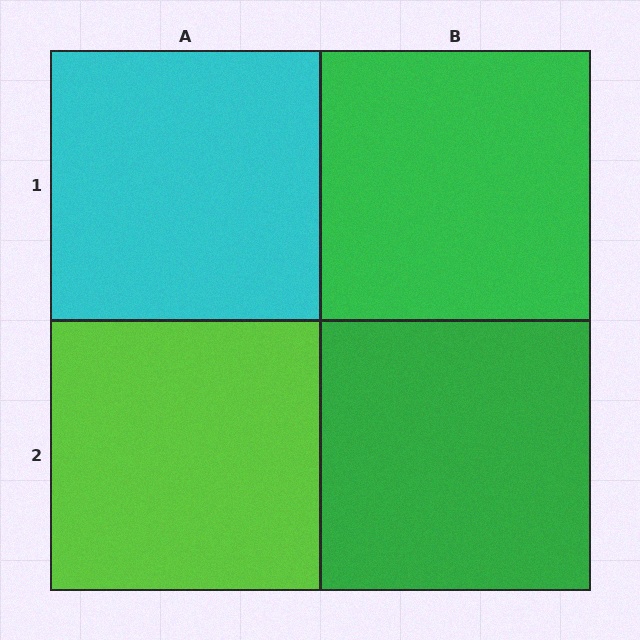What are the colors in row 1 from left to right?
Cyan, green.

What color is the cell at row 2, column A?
Lime.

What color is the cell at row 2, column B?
Green.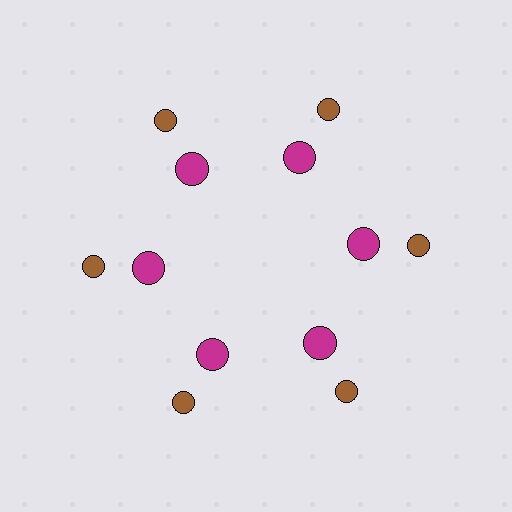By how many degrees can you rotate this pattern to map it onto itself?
The pattern maps onto itself every 60 degrees of rotation.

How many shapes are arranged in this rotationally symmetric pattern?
There are 12 shapes, arranged in 6 groups of 2.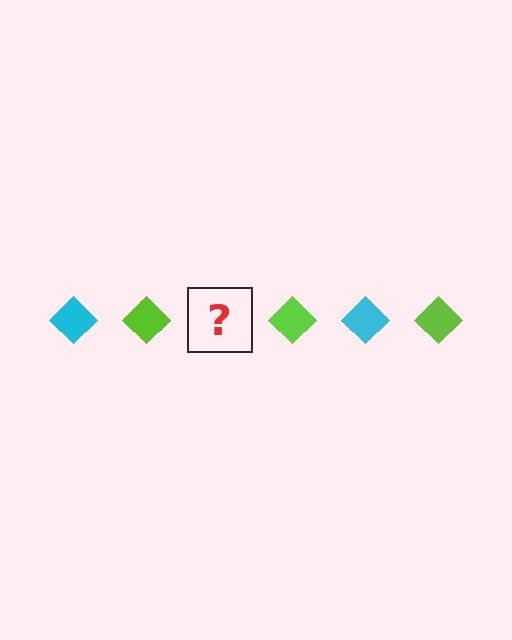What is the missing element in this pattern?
The missing element is a cyan diamond.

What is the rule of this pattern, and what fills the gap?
The rule is that the pattern cycles through cyan, lime diamonds. The gap should be filled with a cyan diamond.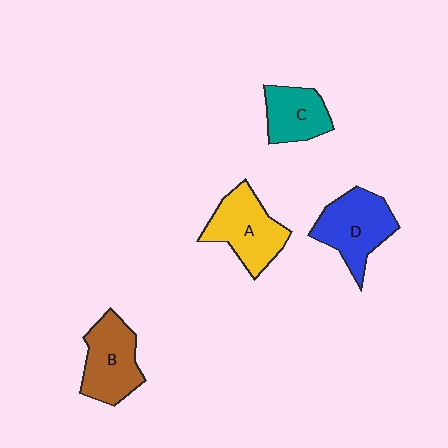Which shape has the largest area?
Shape D (blue).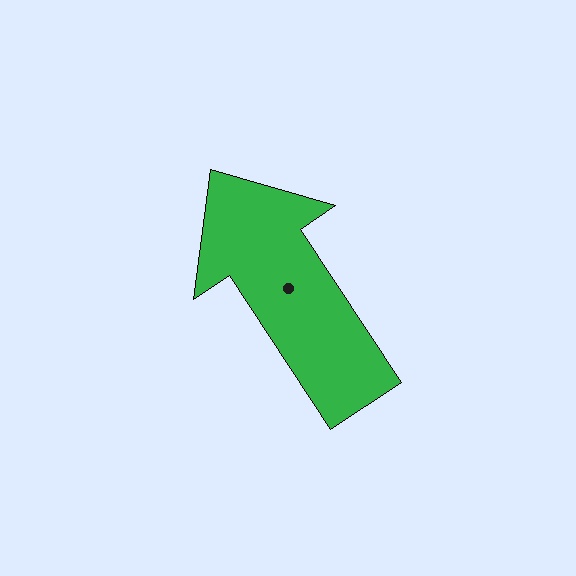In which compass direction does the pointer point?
Northwest.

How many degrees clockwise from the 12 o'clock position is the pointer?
Approximately 327 degrees.